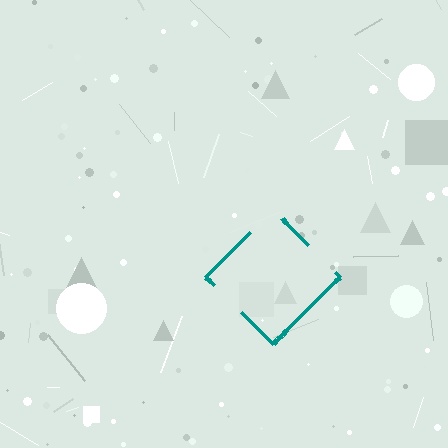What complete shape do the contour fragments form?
The contour fragments form a diamond.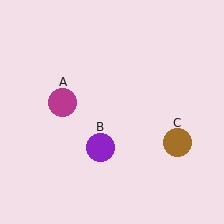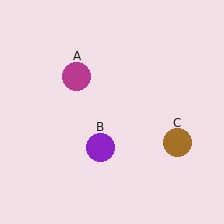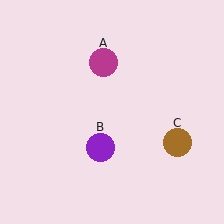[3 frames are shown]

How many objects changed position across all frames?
1 object changed position: magenta circle (object A).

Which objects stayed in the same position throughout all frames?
Purple circle (object B) and brown circle (object C) remained stationary.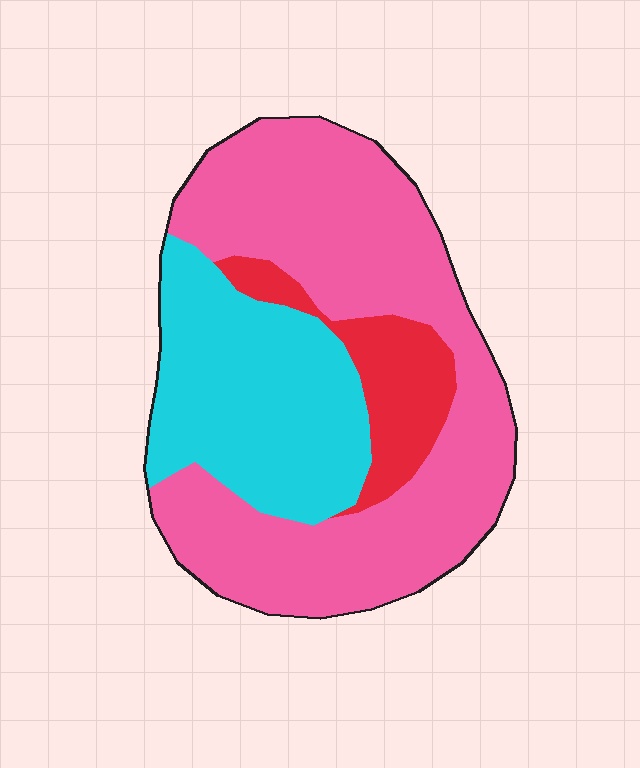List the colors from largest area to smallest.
From largest to smallest: pink, cyan, red.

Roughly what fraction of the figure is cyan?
Cyan covers about 30% of the figure.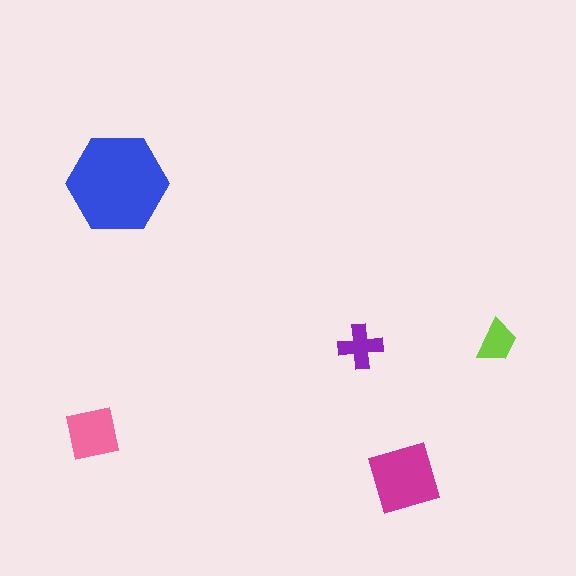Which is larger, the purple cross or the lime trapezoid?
The purple cross.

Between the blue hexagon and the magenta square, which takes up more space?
The blue hexagon.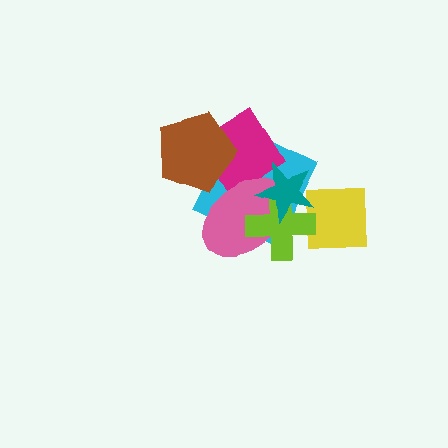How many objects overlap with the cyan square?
5 objects overlap with the cyan square.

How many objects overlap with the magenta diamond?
4 objects overlap with the magenta diamond.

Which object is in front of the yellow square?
The lime cross is in front of the yellow square.